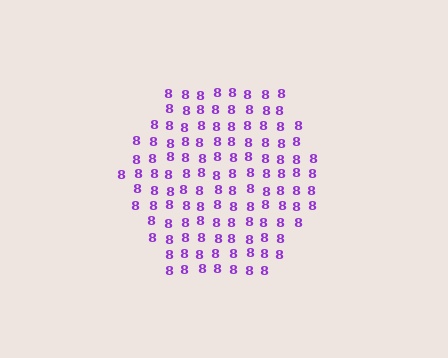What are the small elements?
The small elements are digit 8's.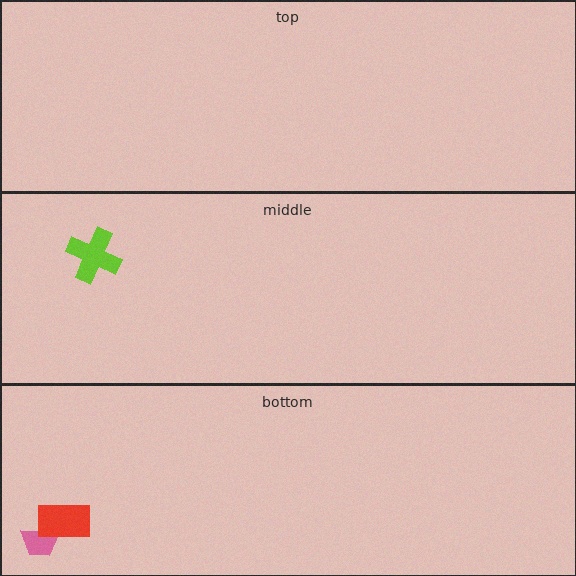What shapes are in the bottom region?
The pink trapezoid, the red rectangle.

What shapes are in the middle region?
The lime cross.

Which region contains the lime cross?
The middle region.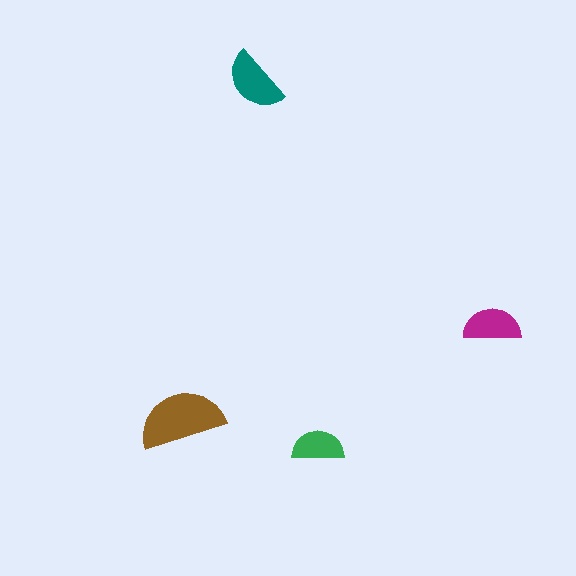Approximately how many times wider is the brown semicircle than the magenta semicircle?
About 1.5 times wider.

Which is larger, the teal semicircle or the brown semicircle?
The brown one.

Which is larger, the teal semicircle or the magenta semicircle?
The teal one.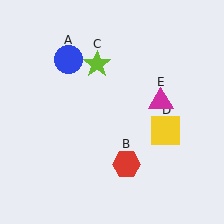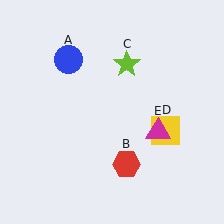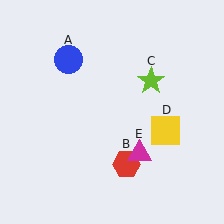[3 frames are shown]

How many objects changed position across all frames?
2 objects changed position: lime star (object C), magenta triangle (object E).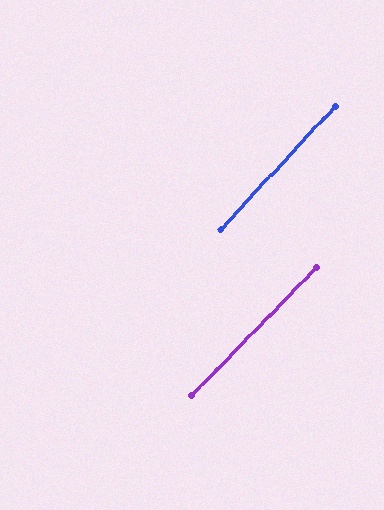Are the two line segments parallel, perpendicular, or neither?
Parallel — their directions differ by only 1.4°.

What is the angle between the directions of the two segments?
Approximately 1 degree.